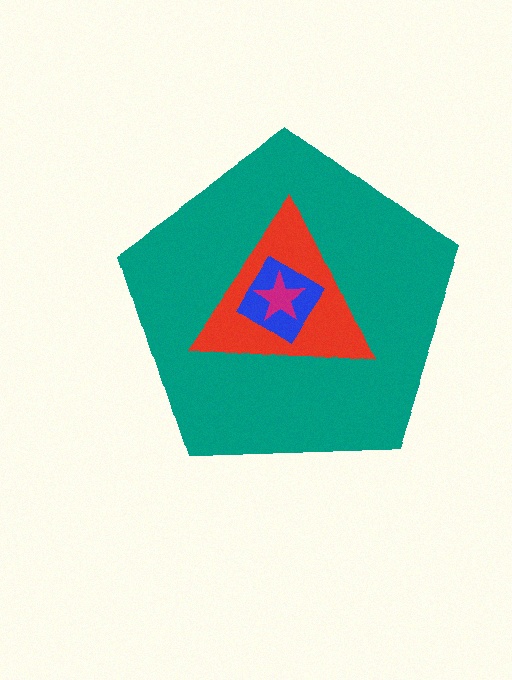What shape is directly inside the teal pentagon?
The red triangle.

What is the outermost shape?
The teal pentagon.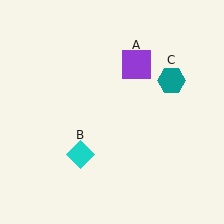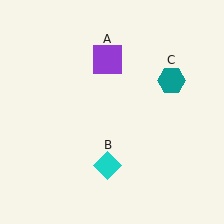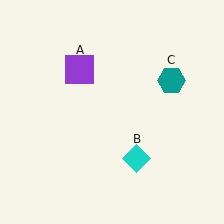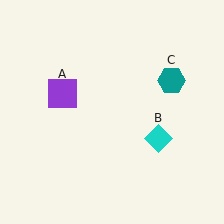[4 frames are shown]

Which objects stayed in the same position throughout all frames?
Teal hexagon (object C) remained stationary.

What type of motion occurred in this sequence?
The purple square (object A), cyan diamond (object B) rotated counterclockwise around the center of the scene.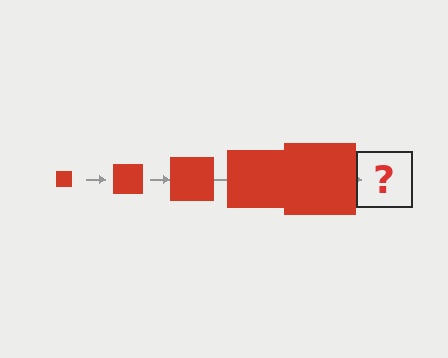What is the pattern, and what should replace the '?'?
The pattern is that the square gets progressively larger each step. The '?' should be a red square, larger than the previous one.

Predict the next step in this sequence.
The next step is a red square, larger than the previous one.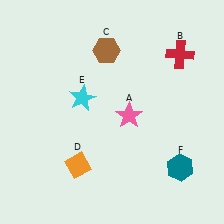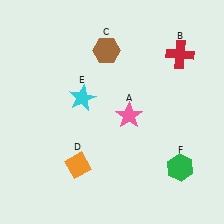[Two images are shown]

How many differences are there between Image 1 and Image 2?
There is 1 difference between the two images.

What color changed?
The hexagon (F) changed from teal in Image 1 to green in Image 2.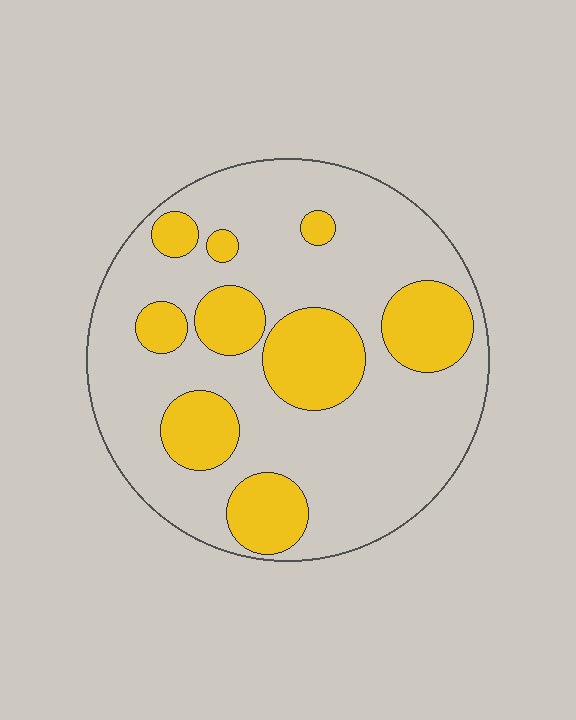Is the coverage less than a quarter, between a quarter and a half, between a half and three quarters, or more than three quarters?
Between a quarter and a half.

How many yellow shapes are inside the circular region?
9.